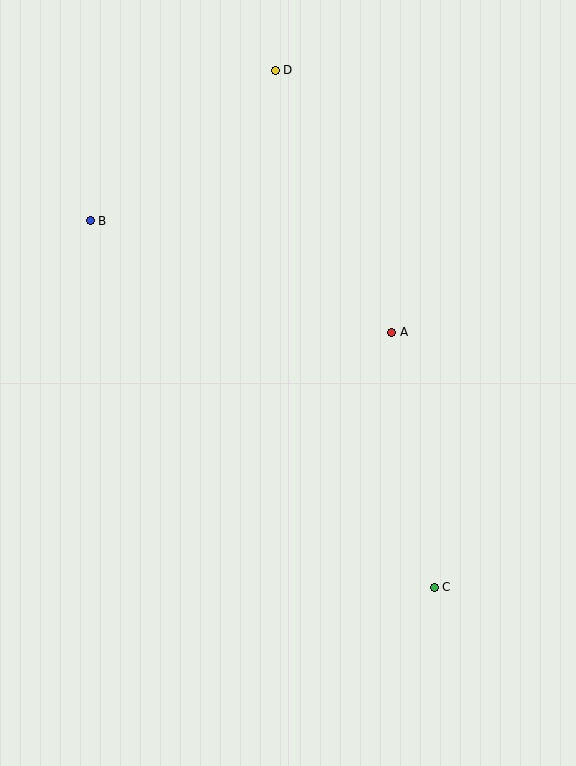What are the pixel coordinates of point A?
Point A is at (392, 332).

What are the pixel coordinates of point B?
Point B is at (90, 221).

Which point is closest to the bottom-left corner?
Point C is closest to the bottom-left corner.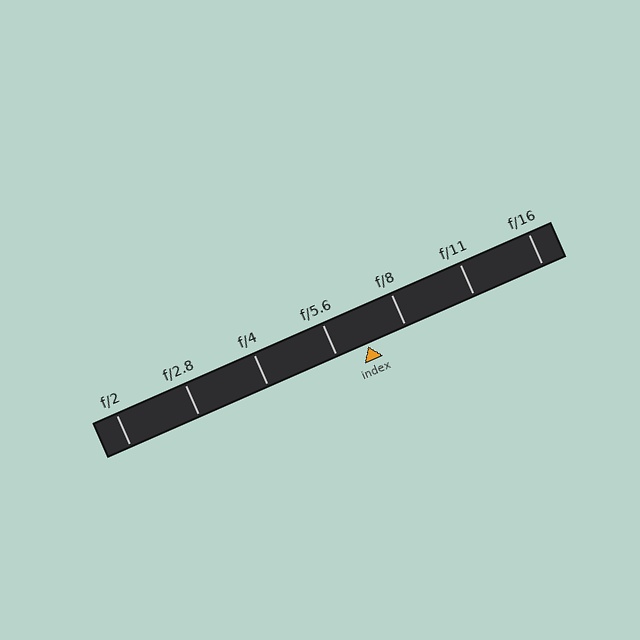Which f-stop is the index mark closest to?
The index mark is closest to f/5.6.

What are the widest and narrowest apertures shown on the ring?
The widest aperture shown is f/2 and the narrowest is f/16.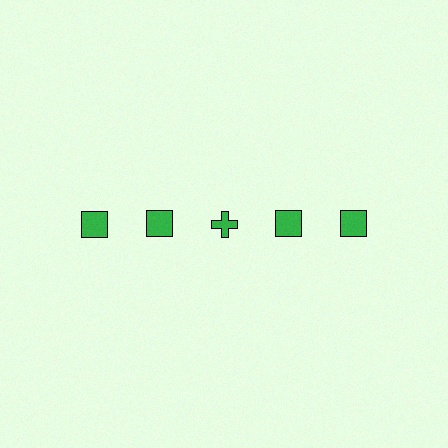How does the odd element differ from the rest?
It has a different shape: cross instead of square.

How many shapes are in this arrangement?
There are 5 shapes arranged in a grid pattern.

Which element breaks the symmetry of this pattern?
The green cross in the top row, center column breaks the symmetry. All other shapes are green squares.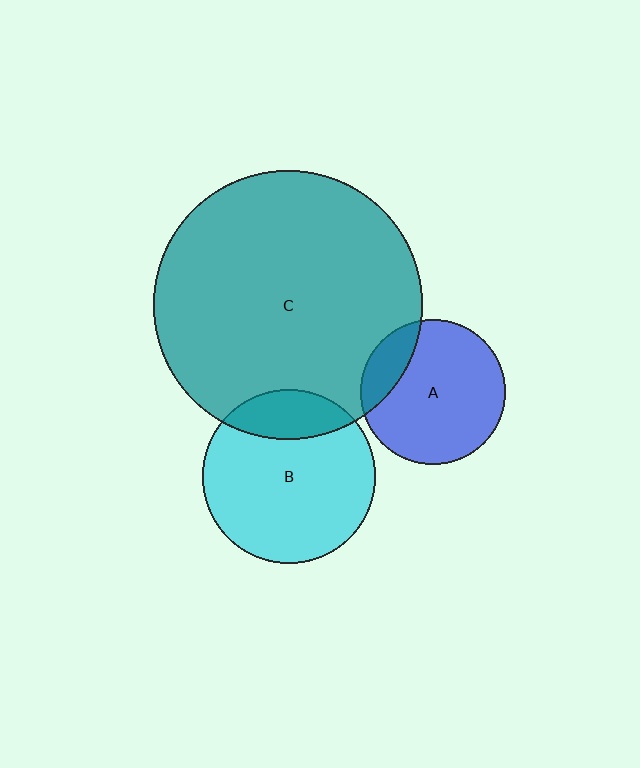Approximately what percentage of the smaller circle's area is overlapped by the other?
Approximately 20%.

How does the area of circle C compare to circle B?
Approximately 2.4 times.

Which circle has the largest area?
Circle C (teal).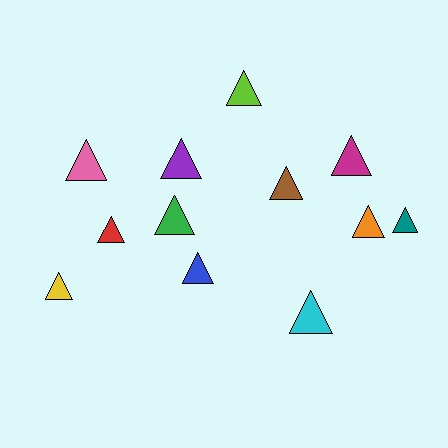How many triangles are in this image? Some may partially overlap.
There are 12 triangles.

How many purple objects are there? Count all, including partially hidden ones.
There is 1 purple object.